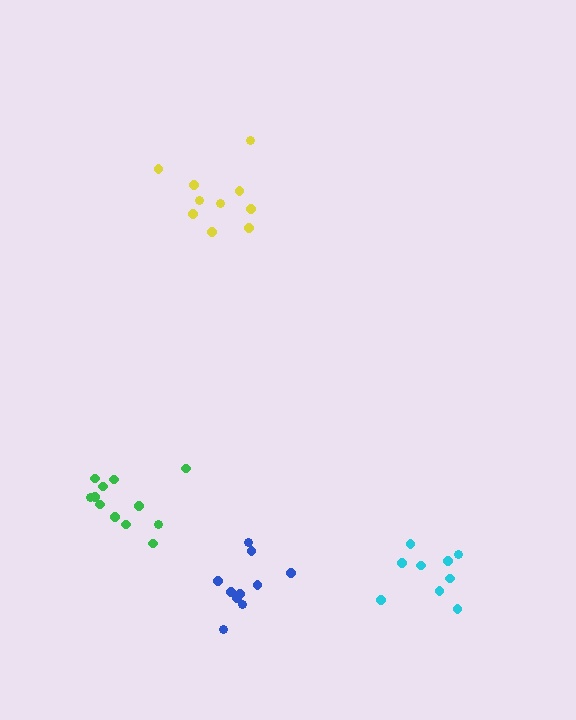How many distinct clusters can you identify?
There are 4 distinct clusters.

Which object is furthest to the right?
The cyan cluster is rightmost.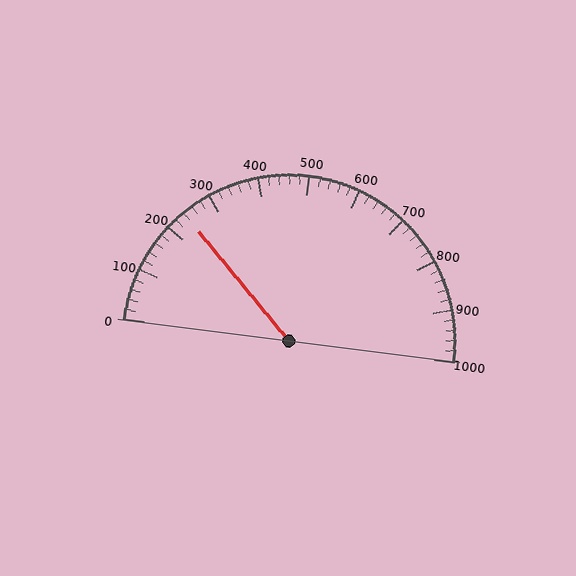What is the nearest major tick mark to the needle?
The nearest major tick mark is 200.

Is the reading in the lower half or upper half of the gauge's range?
The reading is in the lower half of the range (0 to 1000).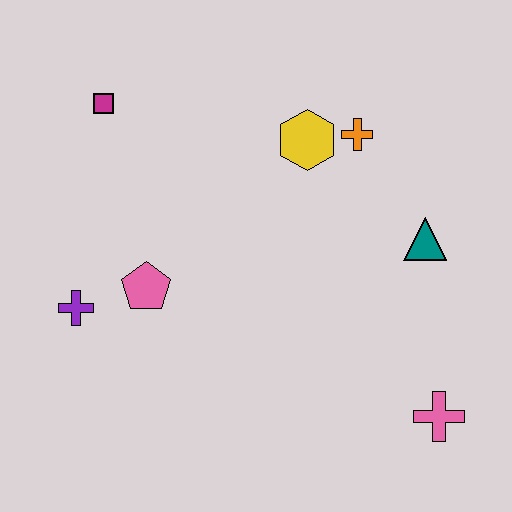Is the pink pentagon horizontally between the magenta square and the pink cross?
Yes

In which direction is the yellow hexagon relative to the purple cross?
The yellow hexagon is to the right of the purple cross.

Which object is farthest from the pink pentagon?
The pink cross is farthest from the pink pentagon.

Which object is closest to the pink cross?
The teal triangle is closest to the pink cross.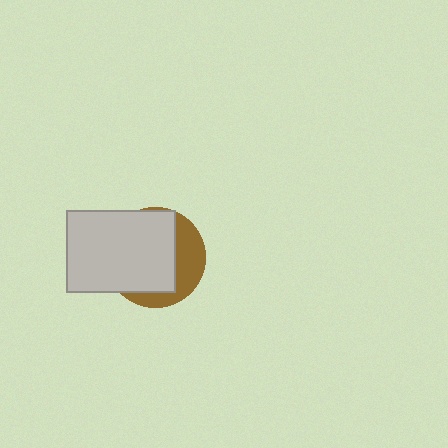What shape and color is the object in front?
The object in front is a light gray rectangle.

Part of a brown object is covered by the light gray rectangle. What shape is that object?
It is a circle.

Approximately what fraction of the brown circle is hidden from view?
Roughly 66% of the brown circle is hidden behind the light gray rectangle.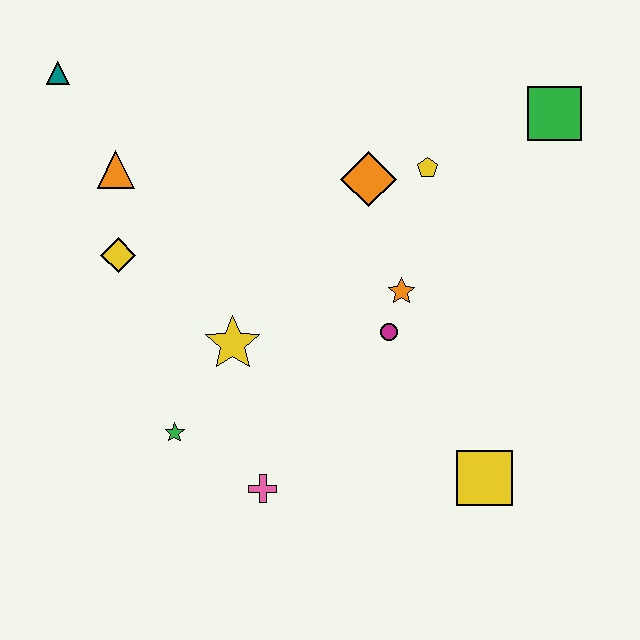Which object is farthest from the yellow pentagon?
The teal triangle is farthest from the yellow pentagon.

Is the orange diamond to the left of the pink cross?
No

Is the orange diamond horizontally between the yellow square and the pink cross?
Yes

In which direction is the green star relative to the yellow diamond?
The green star is below the yellow diamond.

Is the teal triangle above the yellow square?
Yes